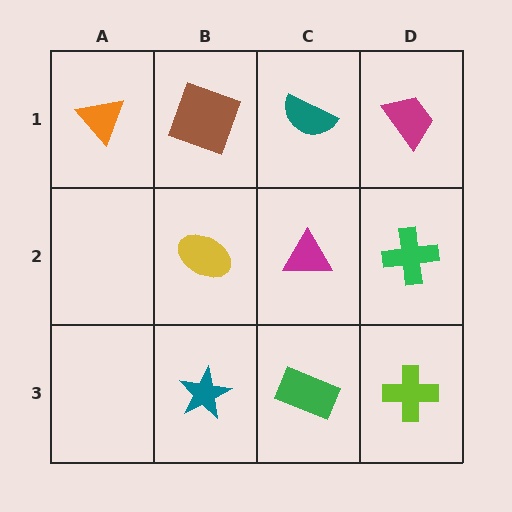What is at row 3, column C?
A green rectangle.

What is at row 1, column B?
A brown square.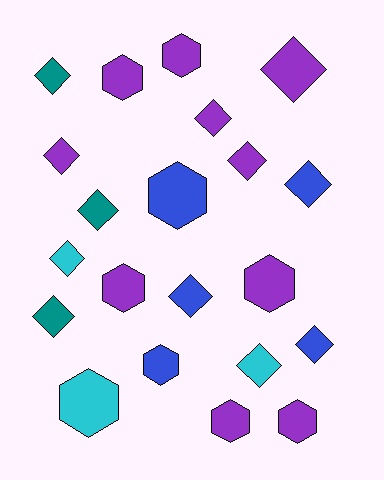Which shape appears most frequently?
Diamond, with 12 objects.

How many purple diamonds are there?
There are 4 purple diamonds.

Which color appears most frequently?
Purple, with 10 objects.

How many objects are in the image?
There are 21 objects.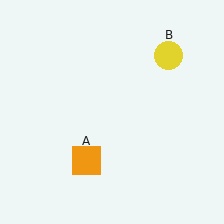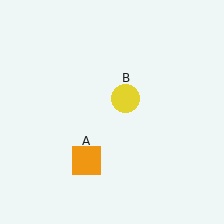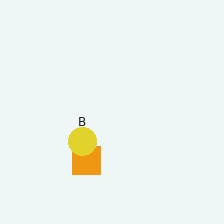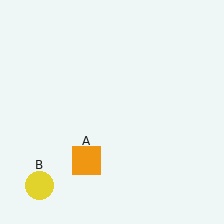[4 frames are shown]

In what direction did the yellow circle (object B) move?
The yellow circle (object B) moved down and to the left.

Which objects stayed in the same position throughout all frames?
Orange square (object A) remained stationary.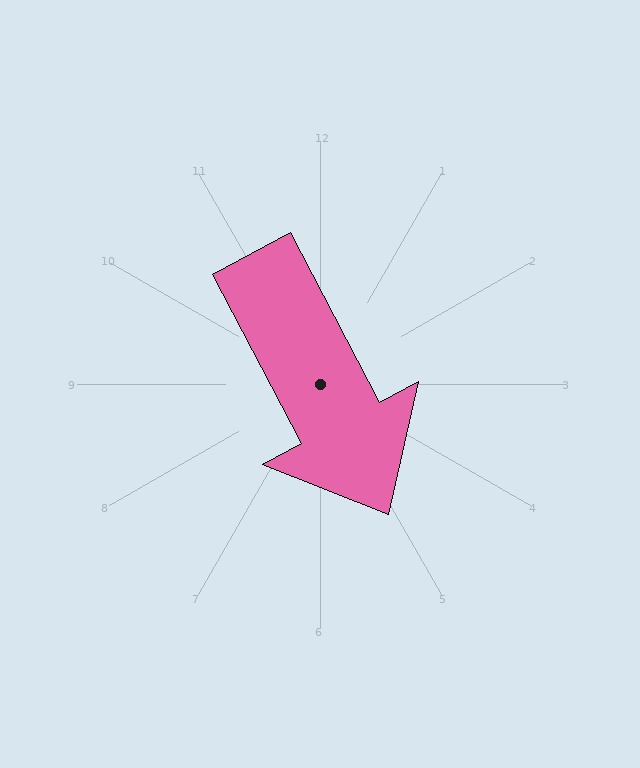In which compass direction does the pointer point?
Southeast.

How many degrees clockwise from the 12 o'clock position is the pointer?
Approximately 152 degrees.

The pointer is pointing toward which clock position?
Roughly 5 o'clock.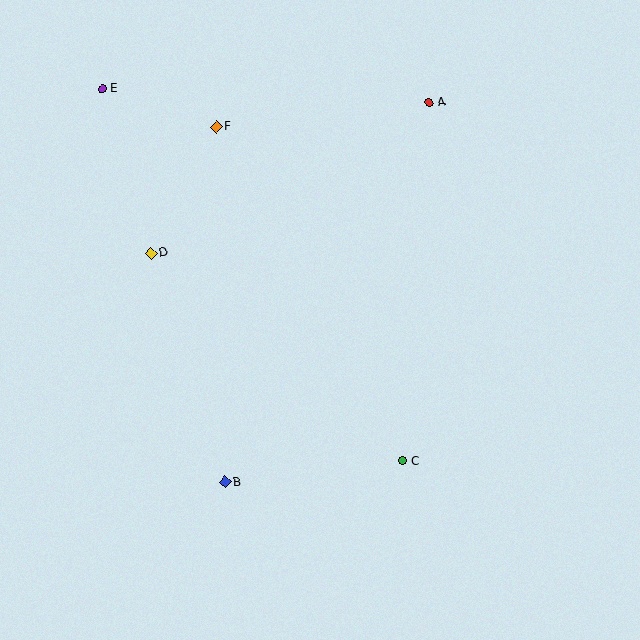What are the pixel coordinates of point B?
Point B is at (225, 482).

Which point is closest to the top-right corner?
Point A is closest to the top-right corner.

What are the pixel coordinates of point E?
Point E is at (102, 89).